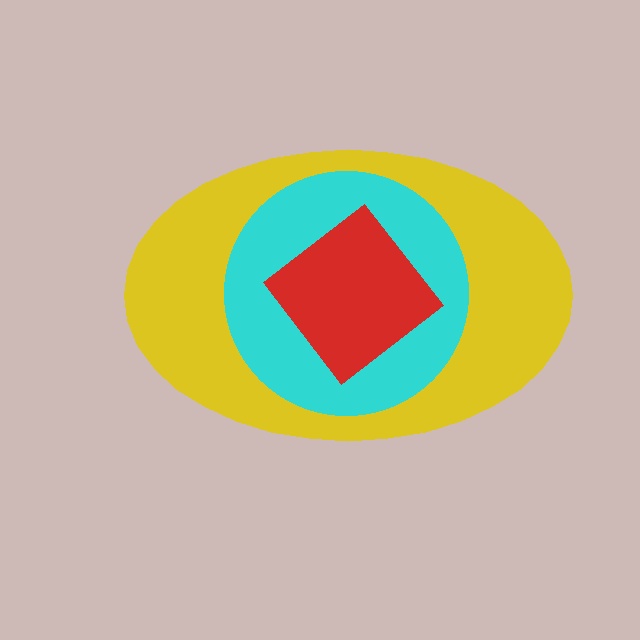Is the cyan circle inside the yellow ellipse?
Yes.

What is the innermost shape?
The red diamond.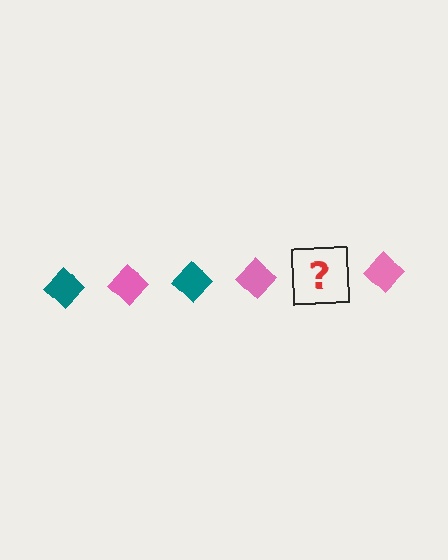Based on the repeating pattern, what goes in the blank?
The blank should be a teal diamond.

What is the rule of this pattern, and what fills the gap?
The rule is that the pattern cycles through teal, pink diamonds. The gap should be filled with a teal diamond.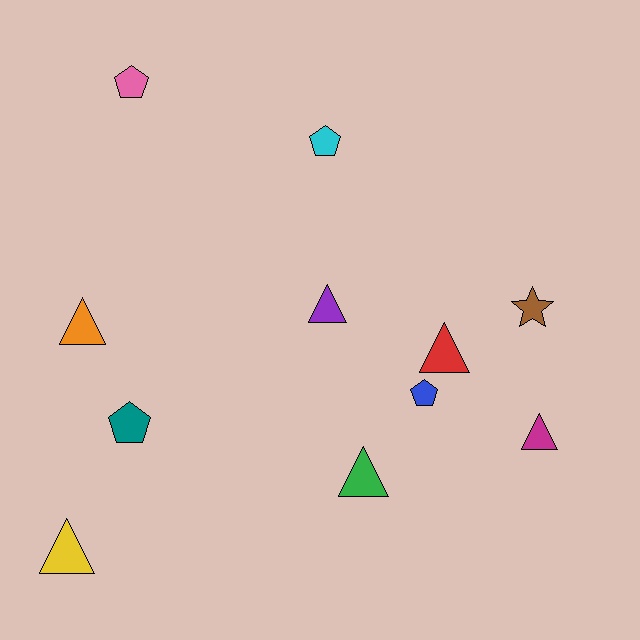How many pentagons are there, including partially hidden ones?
There are 4 pentagons.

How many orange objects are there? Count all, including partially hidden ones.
There is 1 orange object.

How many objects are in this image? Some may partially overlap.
There are 11 objects.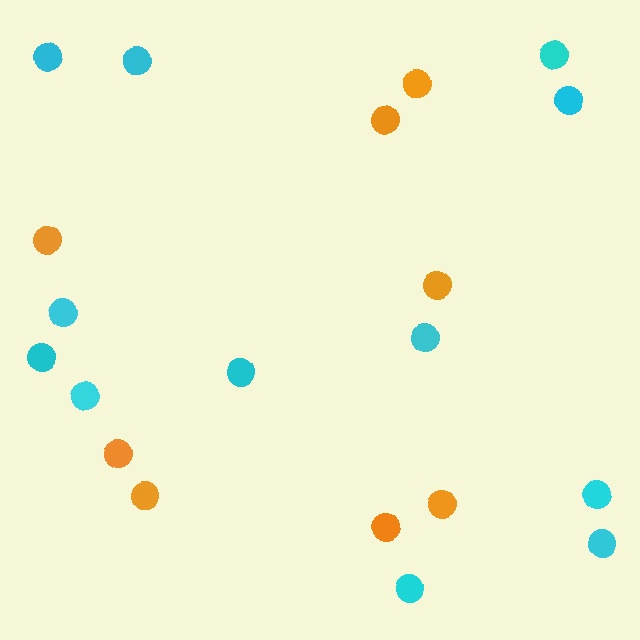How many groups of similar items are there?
There are 2 groups: one group of orange circles (8) and one group of cyan circles (12).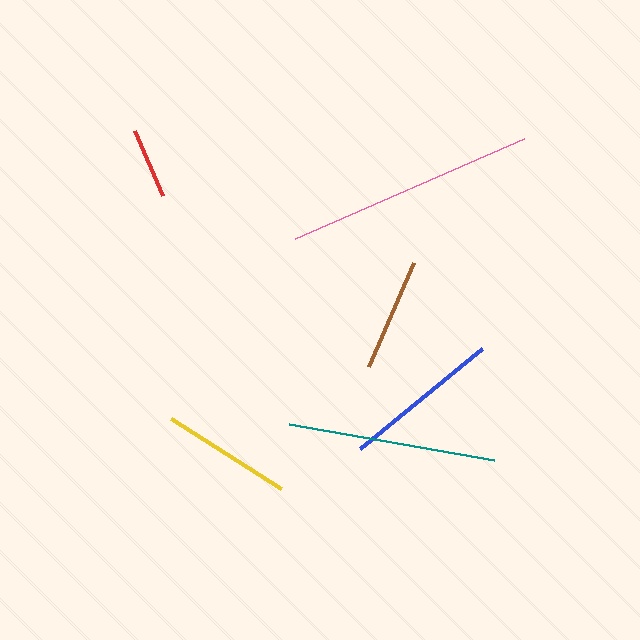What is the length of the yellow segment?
The yellow segment is approximately 131 pixels long.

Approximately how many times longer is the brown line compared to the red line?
The brown line is approximately 1.6 times the length of the red line.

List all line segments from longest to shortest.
From longest to shortest: pink, teal, blue, yellow, brown, red.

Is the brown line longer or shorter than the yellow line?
The yellow line is longer than the brown line.